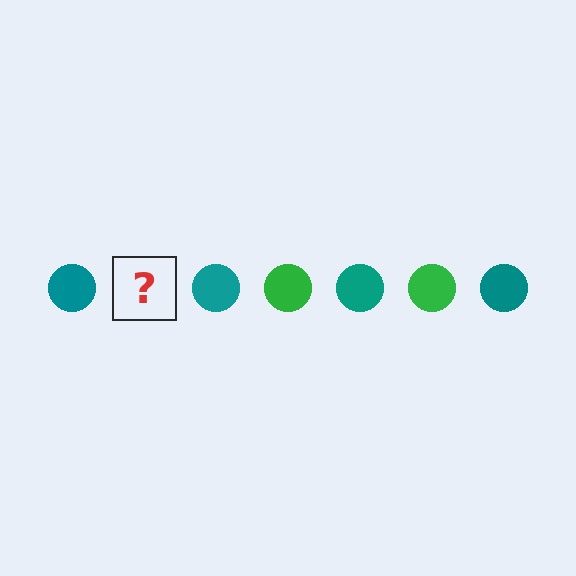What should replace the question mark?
The question mark should be replaced with a green circle.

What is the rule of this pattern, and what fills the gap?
The rule is that the pattern cycles through teal, green circles. The gap should be filled with a green circle.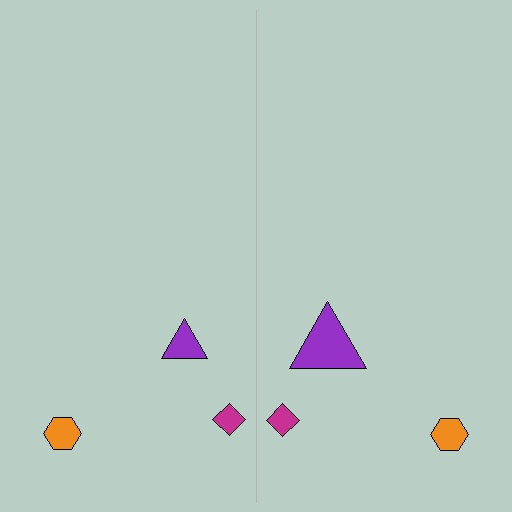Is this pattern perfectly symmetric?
No, the pattern is not perfectly symmetric. The purple triangle on the right side has a different size than its mirror counterpart.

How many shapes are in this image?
There are 6 shapes in this image.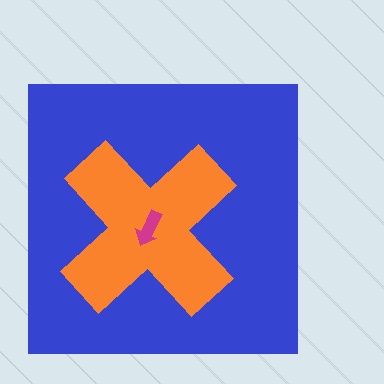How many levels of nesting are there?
3.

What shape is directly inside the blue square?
The orange cross.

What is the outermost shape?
The blue square.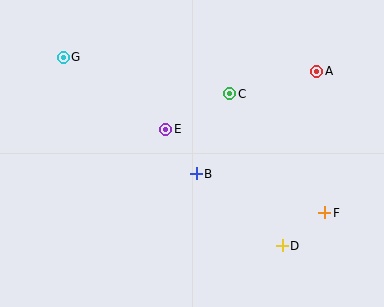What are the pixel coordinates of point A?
Point A is at (317, 71).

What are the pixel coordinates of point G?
Point G is at (63, 57).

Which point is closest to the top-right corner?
Point A is closest to the top-right corner.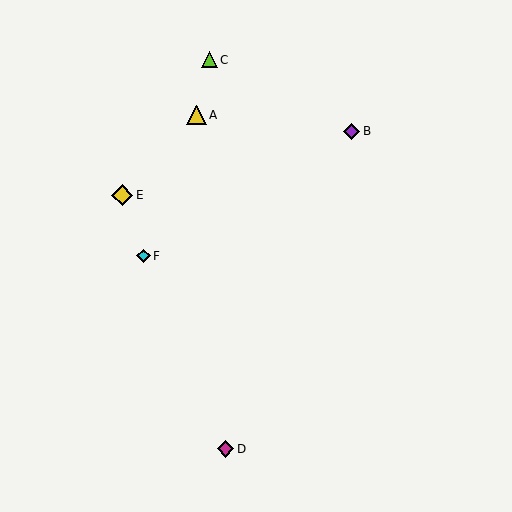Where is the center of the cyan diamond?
The center of the cyan diamond is at (144, 256).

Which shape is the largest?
The yellow diamond (labeled E) is the largest.